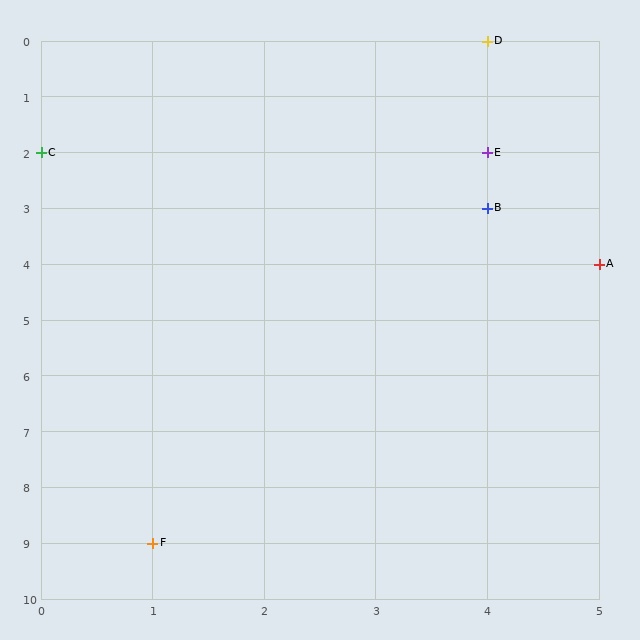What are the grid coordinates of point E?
Point E is at grid coordinates (4, 2).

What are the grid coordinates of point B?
Point B is at grid coordinates (4, 3).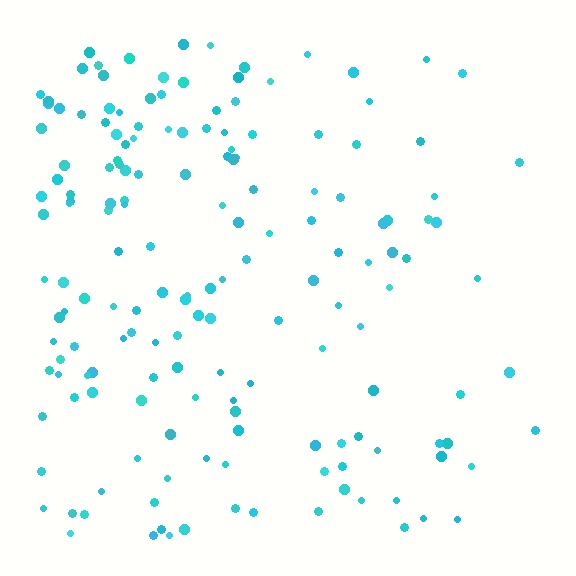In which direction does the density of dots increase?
From right to left, with the left side densest.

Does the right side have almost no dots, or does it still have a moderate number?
Still a moderate number, just noticeably fewer than the left.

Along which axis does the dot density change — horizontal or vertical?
Horizontal.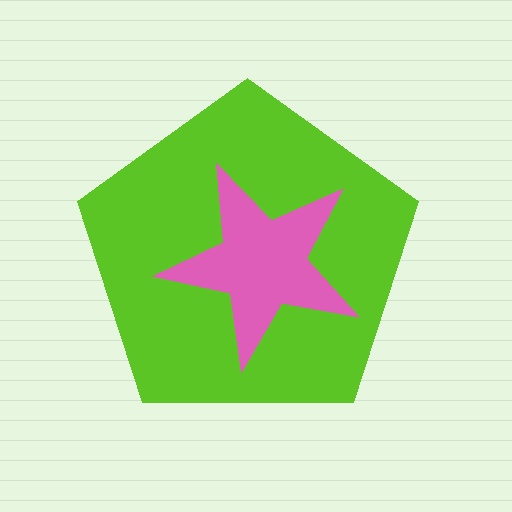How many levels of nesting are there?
2.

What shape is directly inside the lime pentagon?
The pink star.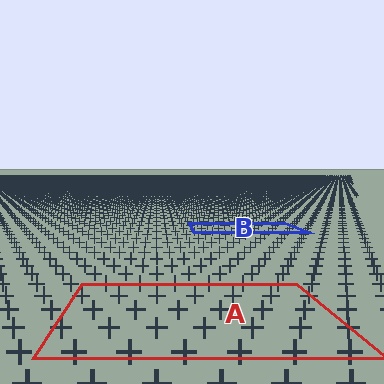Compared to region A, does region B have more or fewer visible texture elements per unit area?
Region B has more texture elements per unit area — they are packed more densely because it is farther away.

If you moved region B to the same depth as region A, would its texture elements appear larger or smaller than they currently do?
They would appear larger. At a closer depth, the same texture elements are projected at a bigger on-screen size.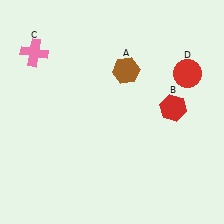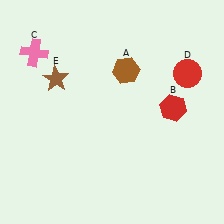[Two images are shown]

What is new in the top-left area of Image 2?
A brown star (E) was added in the top-left area of Image 2.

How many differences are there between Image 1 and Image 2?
There is 1 difference between the two images.